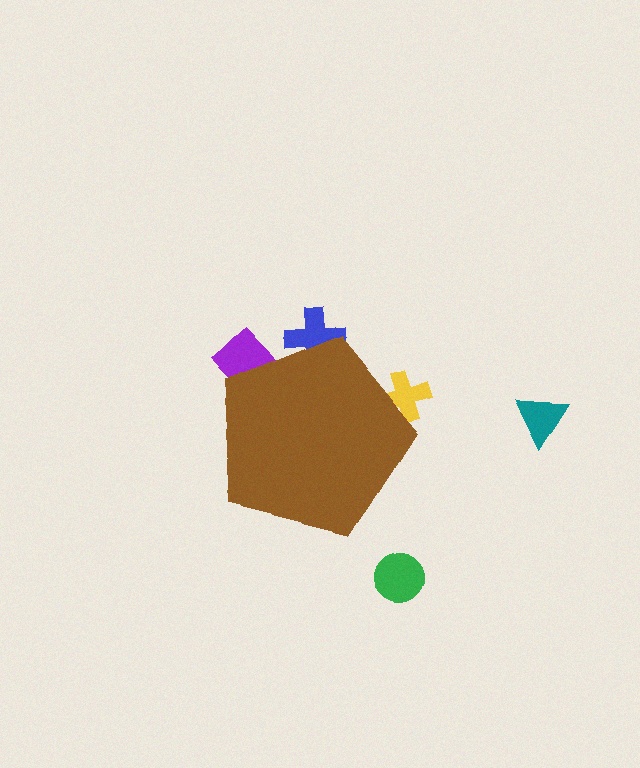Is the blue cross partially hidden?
Yes, the blue cross is partially hidden behind the brown pentagon.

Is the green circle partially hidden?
No, the green circle is fully visible.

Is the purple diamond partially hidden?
Yes, the purple diamond is partially hidden behind the brown pentagon.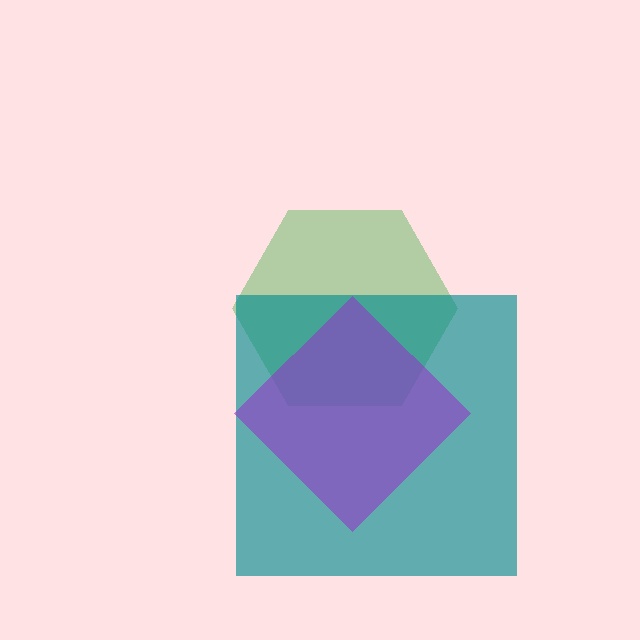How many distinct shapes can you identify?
There are 3 distinct shapes: a green hexagon, a teal square, a purple diamond.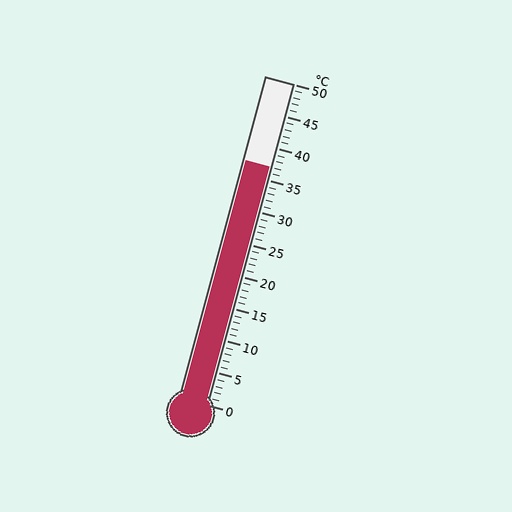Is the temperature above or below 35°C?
The temperature is above 35°C.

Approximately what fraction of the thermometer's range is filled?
The thermometer is filled to approximately 75% of its range.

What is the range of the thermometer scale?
The thermometer scale ranges from 0°C to 50°C.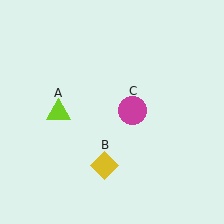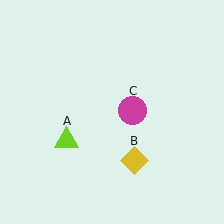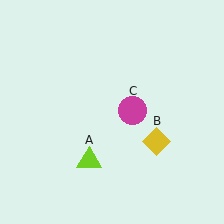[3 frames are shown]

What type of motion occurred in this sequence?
The lime triangle (object A), yellow diamond (object B) rotated counterclockwise around the center of the scene.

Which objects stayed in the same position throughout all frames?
Magenta circle (object C) remained stationary.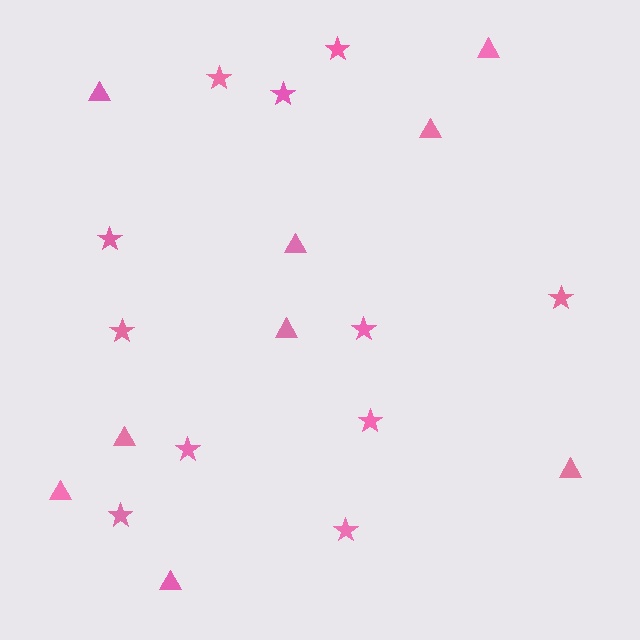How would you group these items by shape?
There are 2 groups: one group of stars (11) and one group of triangles (9).